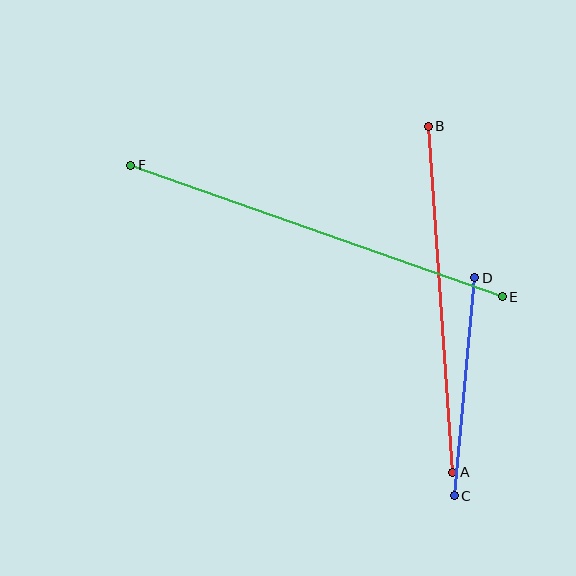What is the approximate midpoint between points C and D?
The midpoint is at approximately (465, 387) pixels.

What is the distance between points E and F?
The distance is approximately 394 pixels.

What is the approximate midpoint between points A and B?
The midpoint is at approximately (441, 299) pixels.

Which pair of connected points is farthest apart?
Points E and F are farthest apart.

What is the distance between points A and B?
The distance is approximately 347 pixels.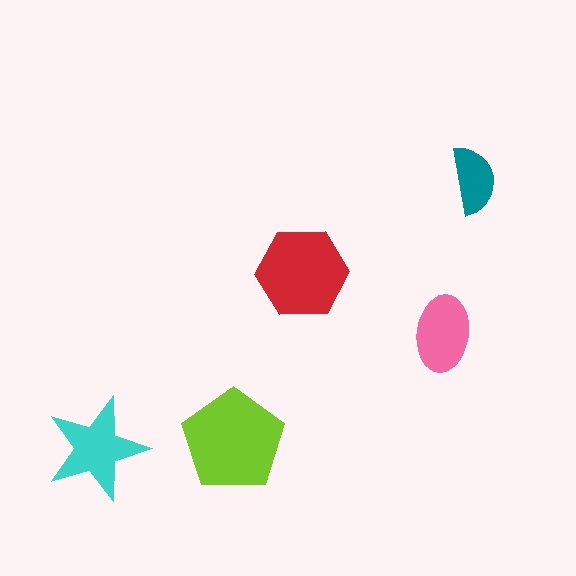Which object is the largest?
The lime pentagon.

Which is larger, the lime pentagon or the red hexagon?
The lime pentagon.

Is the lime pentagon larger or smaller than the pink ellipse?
Larger.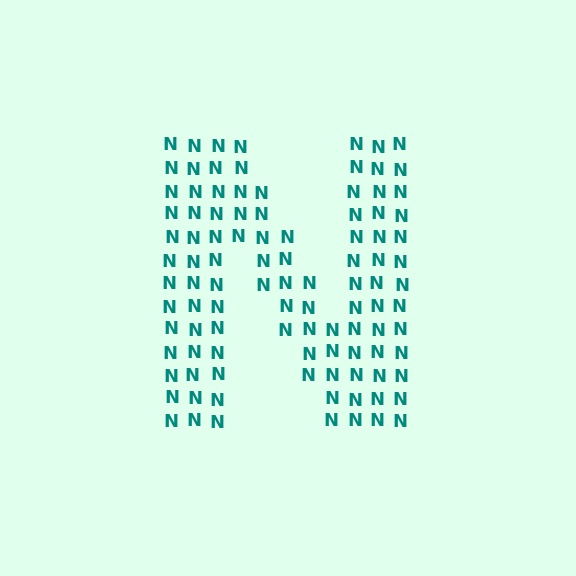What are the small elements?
The small elements are letter N's.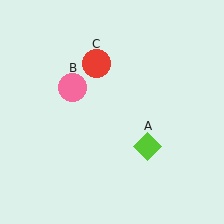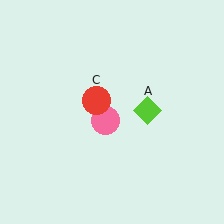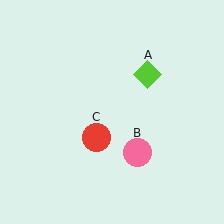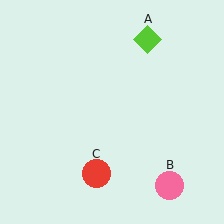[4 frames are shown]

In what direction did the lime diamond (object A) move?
The lime diamond (object A) moved up.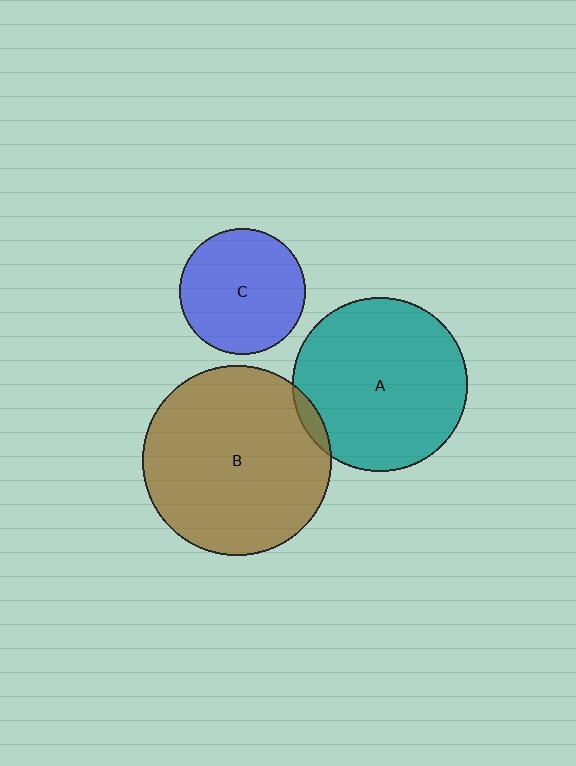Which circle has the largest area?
Circle B (brown).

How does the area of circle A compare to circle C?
Approximately 1.9 times.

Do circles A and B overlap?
Yes.